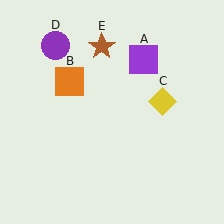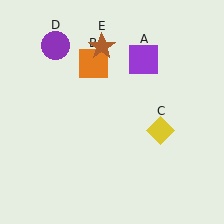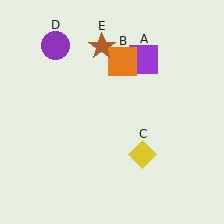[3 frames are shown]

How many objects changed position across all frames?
2 objects changed position: orange square (object B), yellow diamond (object C).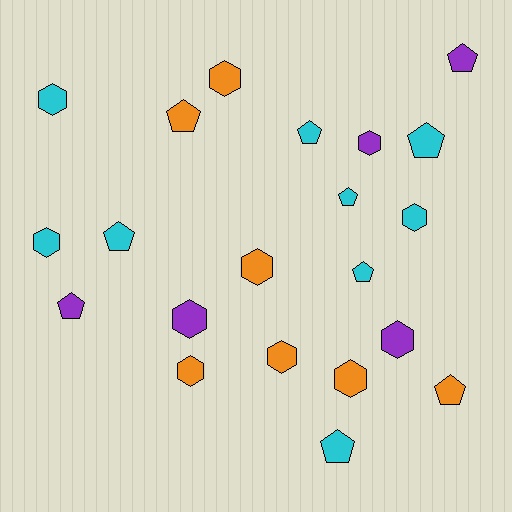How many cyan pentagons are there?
There are 6 cyan pentagons.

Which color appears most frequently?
Cyan, with 9 objects.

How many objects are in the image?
There are 21 objects.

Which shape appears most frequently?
Hexagon, with 11 objects.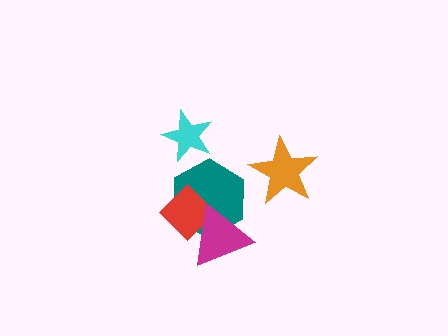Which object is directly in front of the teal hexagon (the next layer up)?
The red diamond is directly in front of the teal hexagon.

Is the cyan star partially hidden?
No, no other shape covers it.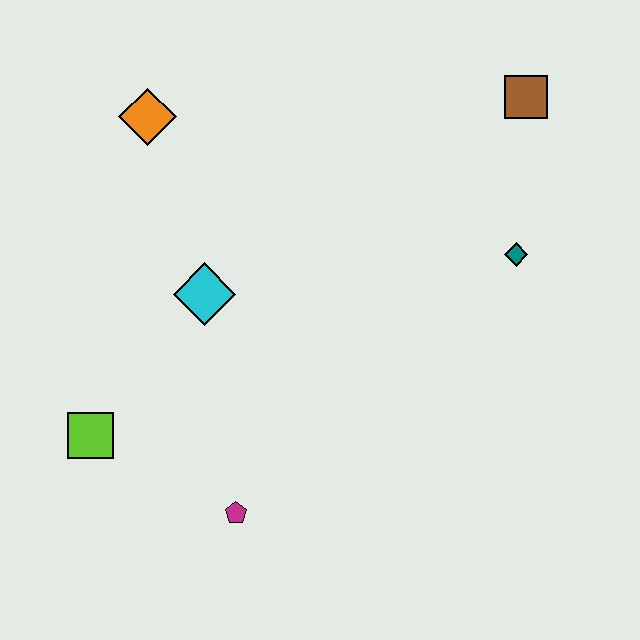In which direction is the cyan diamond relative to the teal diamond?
The cyan diamond is to the left of the teal diamond.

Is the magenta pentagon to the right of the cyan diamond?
Yes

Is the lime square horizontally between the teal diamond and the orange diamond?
No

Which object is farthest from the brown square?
The lime square is farthest from the brown square.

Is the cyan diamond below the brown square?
Yes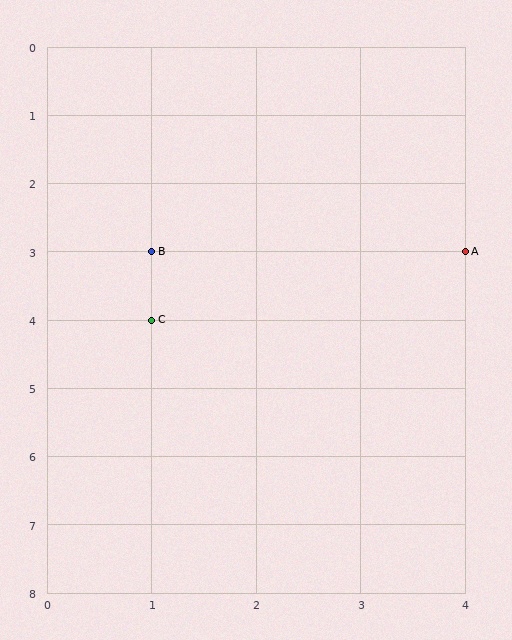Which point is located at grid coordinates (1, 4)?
Point C is at (1, 4).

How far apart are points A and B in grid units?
Points A and B are 3 columns apart.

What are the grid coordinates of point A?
Point A is at grid coordinates (4, 3).